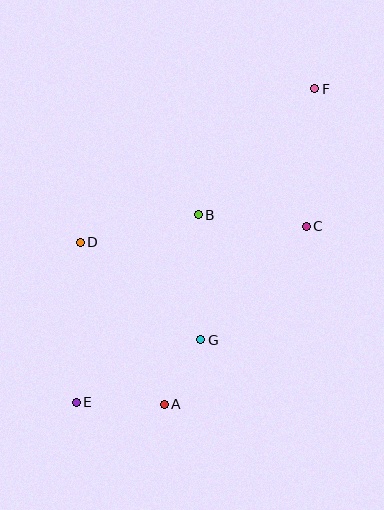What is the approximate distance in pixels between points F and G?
The distance between F and G is approximately 275 pixels.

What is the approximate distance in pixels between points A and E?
The distance between A and E is approximately 88 pixels.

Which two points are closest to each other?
Points A and G are closest to each other.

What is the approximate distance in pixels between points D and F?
The distance between D and F is approximately 280 pixels.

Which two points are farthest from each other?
Points E and F are farthest from each other.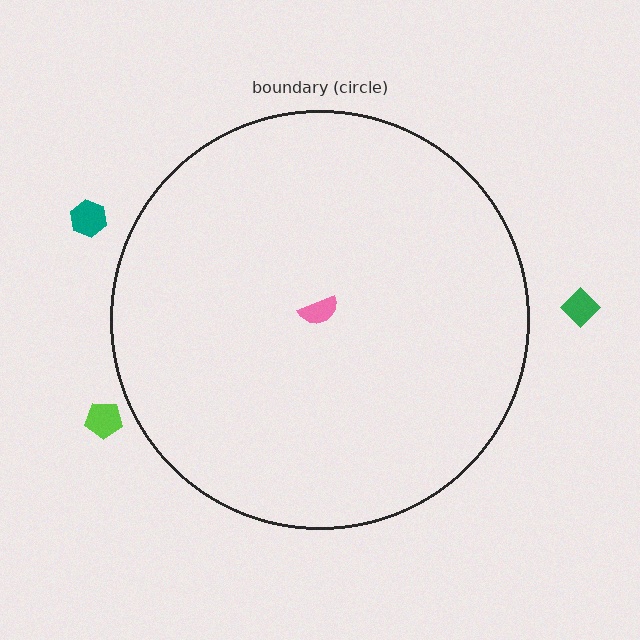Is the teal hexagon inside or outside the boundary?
Outside.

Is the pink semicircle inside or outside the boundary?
Inside.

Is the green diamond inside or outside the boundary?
Outside.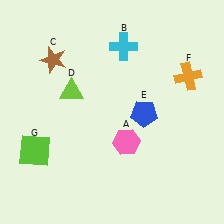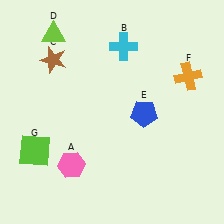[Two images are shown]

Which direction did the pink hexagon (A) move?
The pink hexagon (A) moved left.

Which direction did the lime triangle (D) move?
The lime triangle (D) moved up.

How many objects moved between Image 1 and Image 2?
2 objects moved between the two images.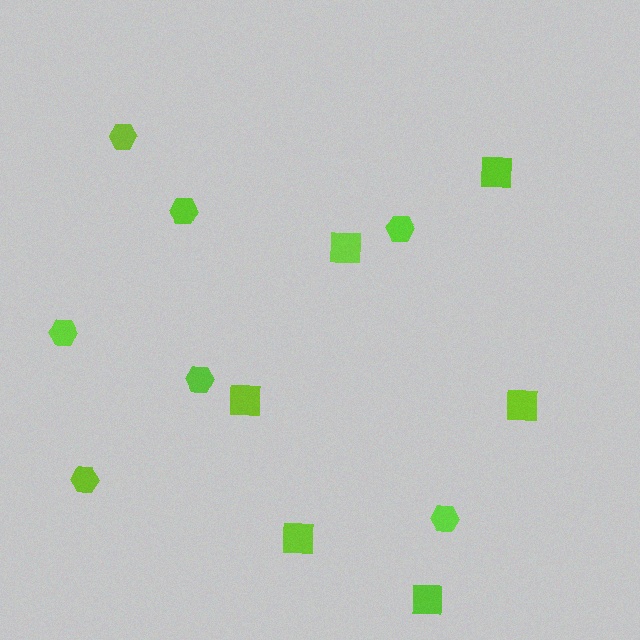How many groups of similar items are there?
There are 2 groups: one group of squares (6) and one group of hexagons (7).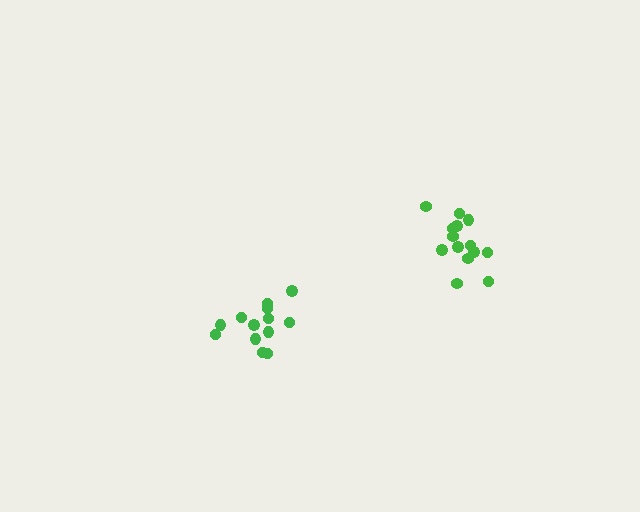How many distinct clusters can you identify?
There are 2 distinct clusters.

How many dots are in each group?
Group 1: 13 dots, Group 2: 14 dots (27 total).